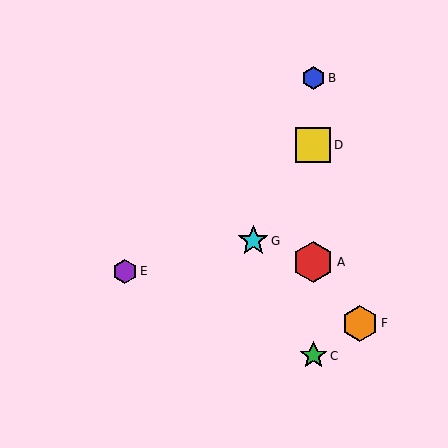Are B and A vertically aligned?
Yes, both are at x≈313.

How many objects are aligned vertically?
4 objects (A, B, C, D) are aligned vertically.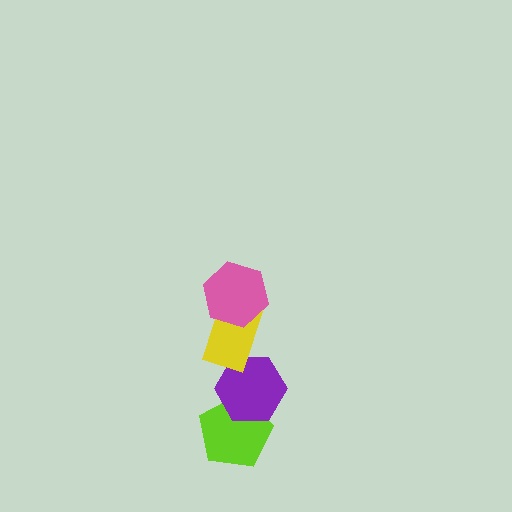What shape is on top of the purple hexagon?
The yellow rectangle is on top of the purple hexagon.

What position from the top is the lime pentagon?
The lime pentagon is 4th from the top.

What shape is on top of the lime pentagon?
The purple hexagon is on top of the lime pentagon.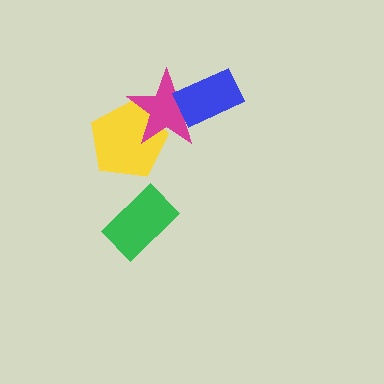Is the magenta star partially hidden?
Yes, it is partially covered by another shape.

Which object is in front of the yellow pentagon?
The magenta star is in front of the yellow pentagon.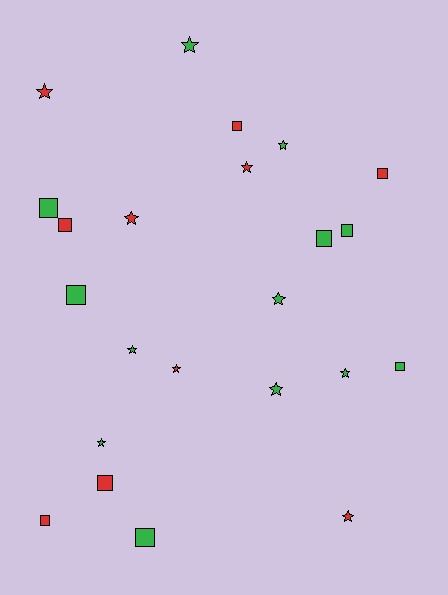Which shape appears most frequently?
Star, with 12 objects.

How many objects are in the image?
There are 23 objects.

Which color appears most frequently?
Green, with 13 objects.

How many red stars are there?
There are 5 red stars.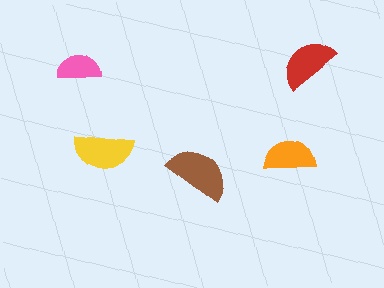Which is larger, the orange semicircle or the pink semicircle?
The orange one.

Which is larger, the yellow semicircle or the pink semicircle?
The yellow one.